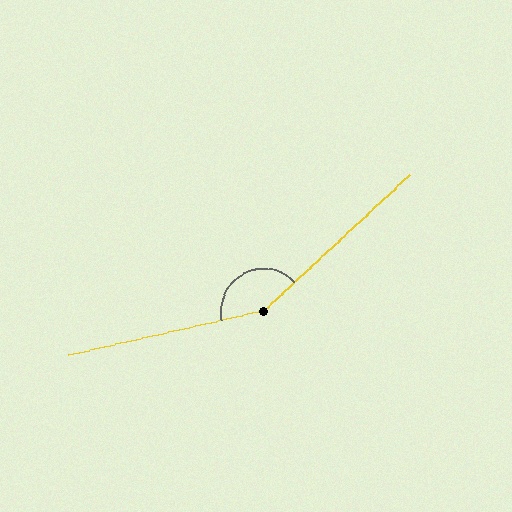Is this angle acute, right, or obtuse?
It is obtuse.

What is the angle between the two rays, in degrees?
Approximately 150 degrees.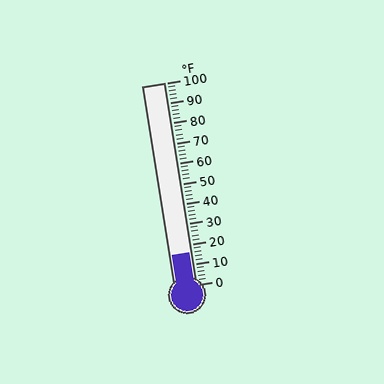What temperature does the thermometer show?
The thermometer shows approximately 16°F.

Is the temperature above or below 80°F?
The temperature is below 80°F.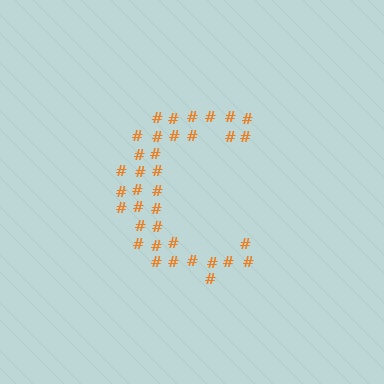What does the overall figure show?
The overall figure shows the letter C.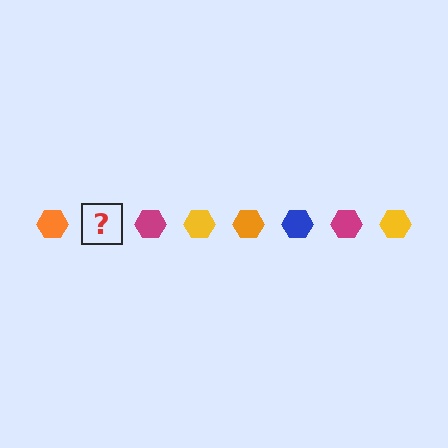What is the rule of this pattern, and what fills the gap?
The rule is that the pattern cycles through orange, blue, magenta, yellow hexagons. The gap should be filled with a blue hexagon.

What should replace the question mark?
The question mark should be replaced with a blue hexagon.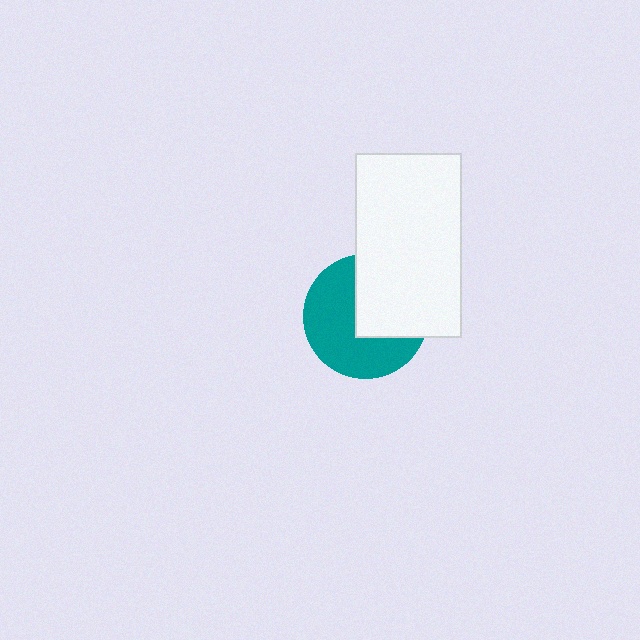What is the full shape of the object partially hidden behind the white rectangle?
The partially hidden object is a teal circle.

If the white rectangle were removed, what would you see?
You would see the complete teal circle.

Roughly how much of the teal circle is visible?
About half of it is visible (roughly 58%).